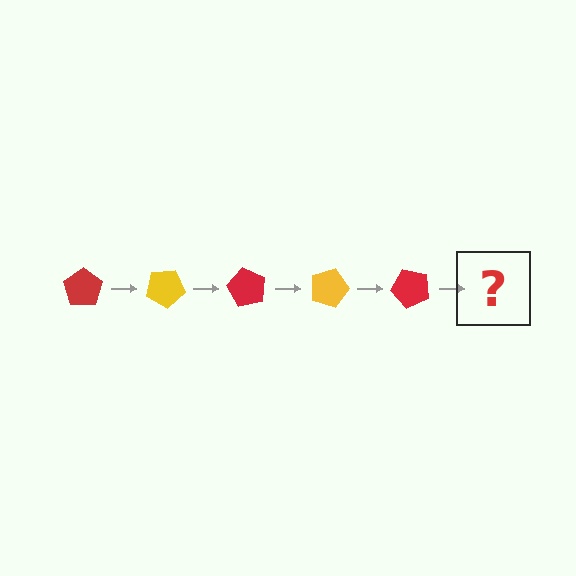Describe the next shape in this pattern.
It should be a yellow pentagon, rotated 150 degrees from the start.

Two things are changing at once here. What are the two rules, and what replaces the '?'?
The two rules are that it rotates 30 degrees each step and the color cycles through red and yellow. The '?' should be a yellow pentagon, rotated 150 degrees from the start.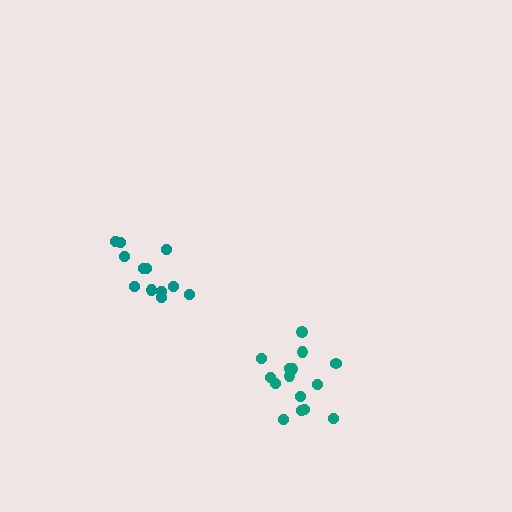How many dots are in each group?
Group 1: 12 dots, Group 2: 15 dots (27 total).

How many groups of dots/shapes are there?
There are 2 groups.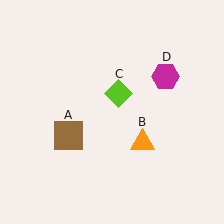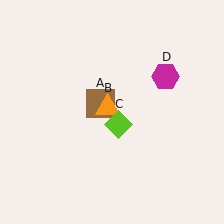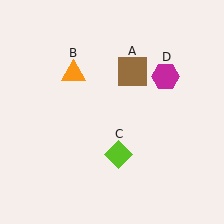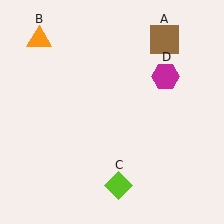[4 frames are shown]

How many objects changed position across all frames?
3 objects changed position: brown square (object A), orange triangle (object B), lime diamond (object C).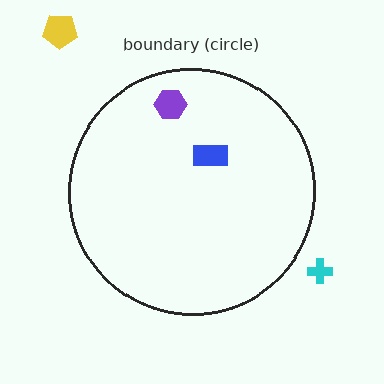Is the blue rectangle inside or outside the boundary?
Inside.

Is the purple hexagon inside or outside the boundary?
Inside.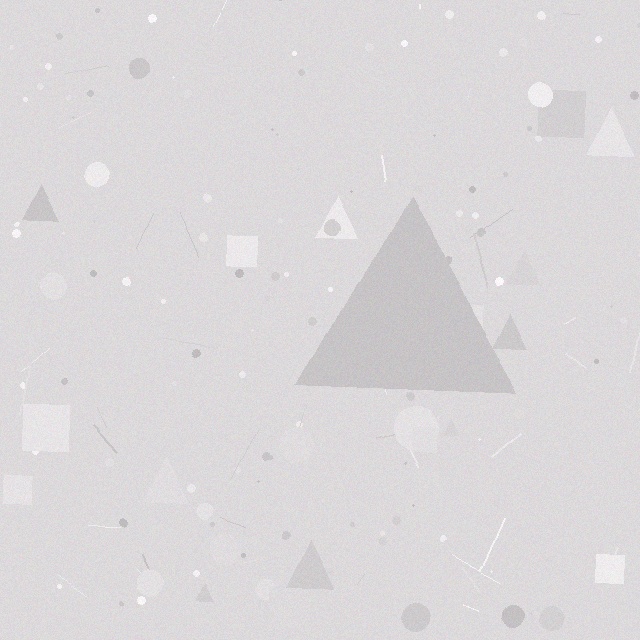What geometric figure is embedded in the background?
A triangle is embedded in the background.